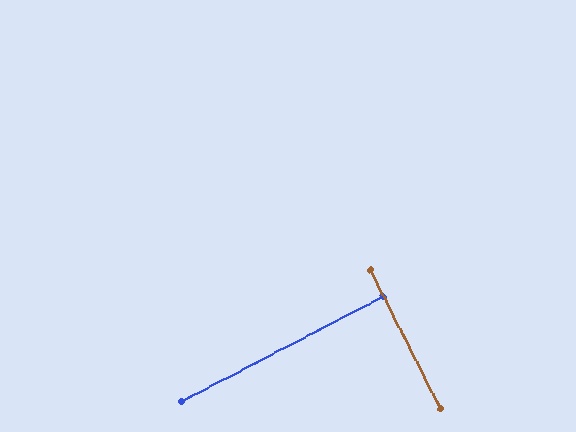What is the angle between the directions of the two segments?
Approximately 89 degrees.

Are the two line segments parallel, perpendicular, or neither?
Perpendicular — they meet at approximately 89°.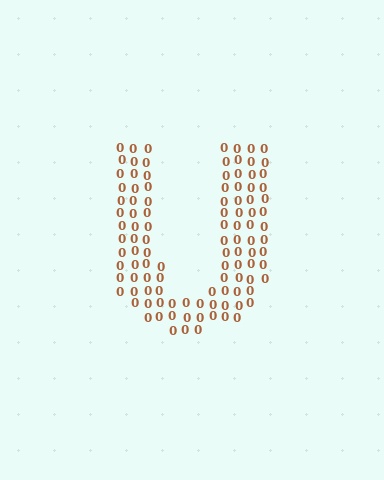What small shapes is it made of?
It is made of small digit 0's.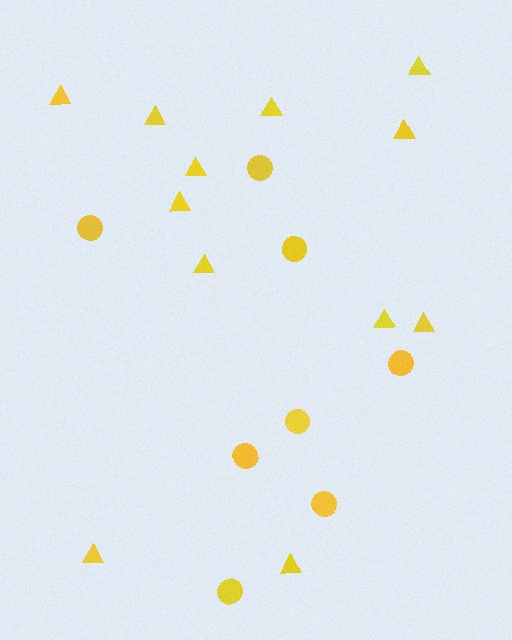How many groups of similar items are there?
There are 2 groups: one group of circles (8) and one group of triangles (12).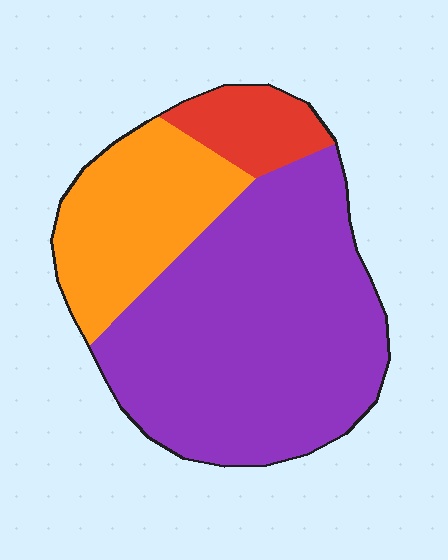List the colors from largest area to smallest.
From largest to smallest: purple, orange, red.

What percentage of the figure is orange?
Orange takes up about one quarter (1/4) of the figure.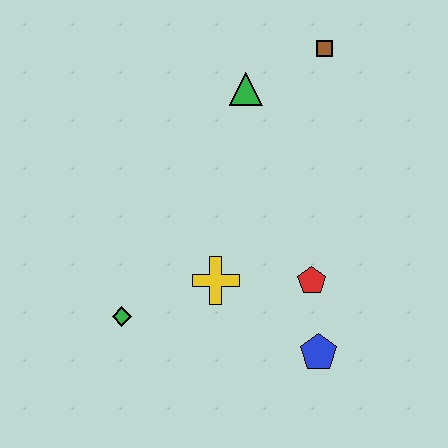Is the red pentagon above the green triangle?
No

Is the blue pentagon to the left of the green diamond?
No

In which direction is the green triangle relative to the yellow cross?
The green triangle is above the yellow cross.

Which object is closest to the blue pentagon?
The red pentagon is closest to the blue pentagon.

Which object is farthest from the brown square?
The green diamond is farthest from the brown square.